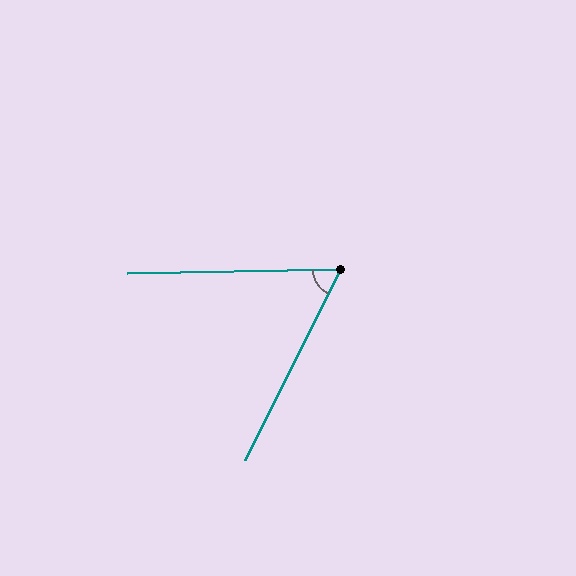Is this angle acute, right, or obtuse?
It is acute.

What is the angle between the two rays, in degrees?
Approximately 62 degrees.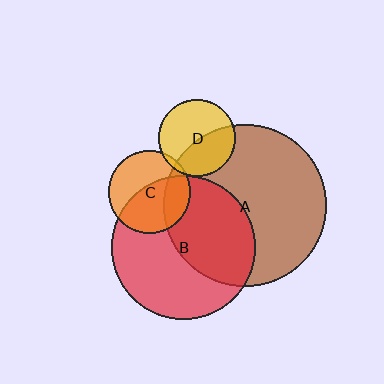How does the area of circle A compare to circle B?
Approximately 1.3 times.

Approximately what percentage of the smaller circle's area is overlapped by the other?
Approximately 45%.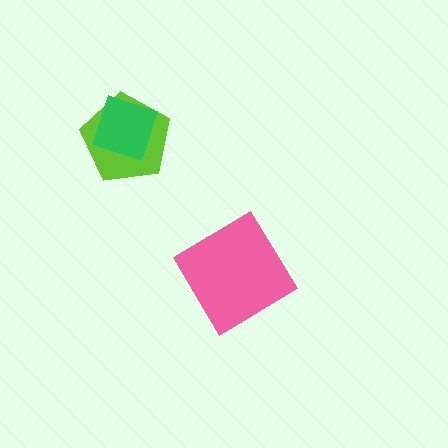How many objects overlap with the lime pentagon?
1 object overlaps with the lime pentagon.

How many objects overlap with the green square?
1 object overlaps with the green square.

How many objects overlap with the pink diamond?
0 objects overlap with the pink diamond.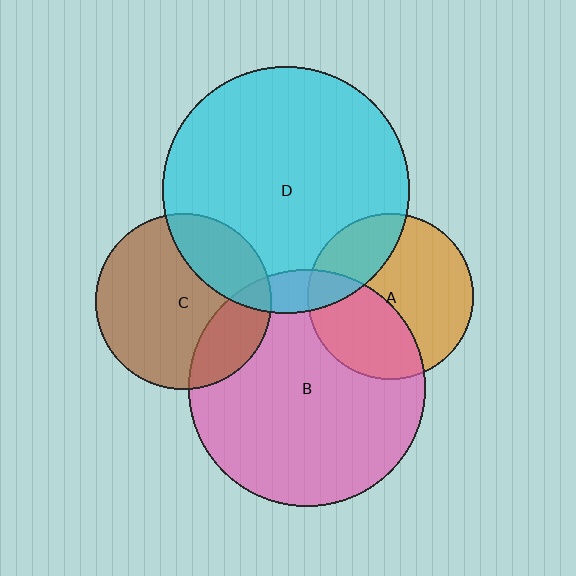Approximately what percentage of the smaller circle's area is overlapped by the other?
Approximately 20%.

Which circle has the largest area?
Circle D (cyan).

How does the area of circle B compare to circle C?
Approximately 1.8 times.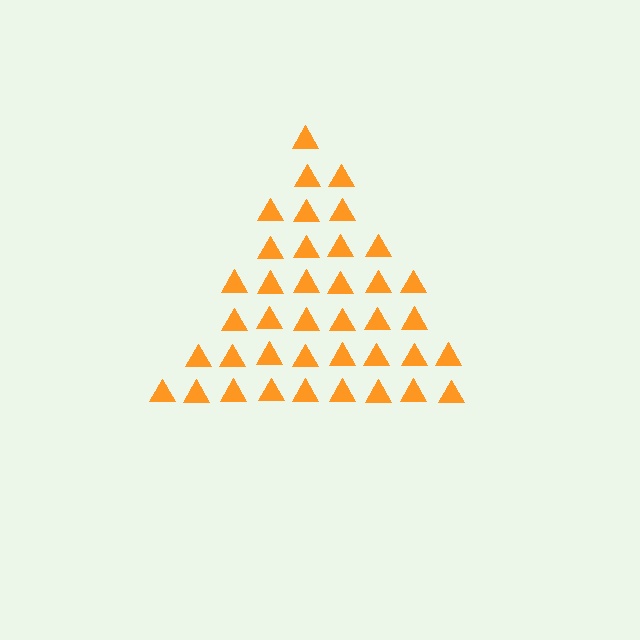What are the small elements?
The small elements are triangles.